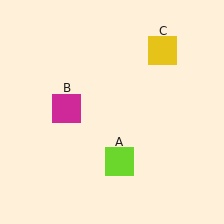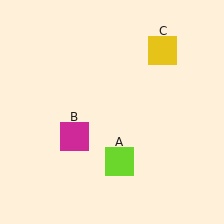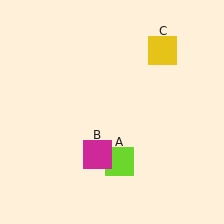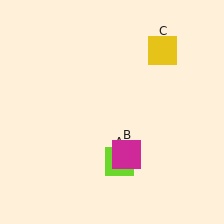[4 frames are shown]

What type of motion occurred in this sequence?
The magenta square (object B) rotated counterclockwise around the center of the scene.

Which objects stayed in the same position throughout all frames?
Lime square (object A) and yellow square (object C) remained stationary.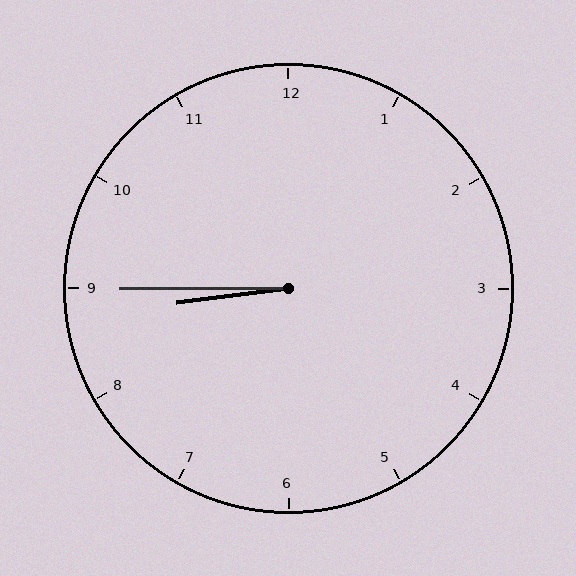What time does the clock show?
8:45.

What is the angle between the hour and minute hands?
Approximately 8 degrees.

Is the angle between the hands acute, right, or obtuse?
It is acute.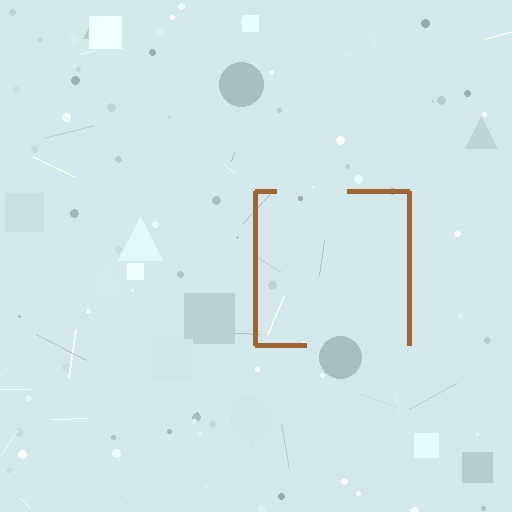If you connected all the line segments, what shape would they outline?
They would outline a square.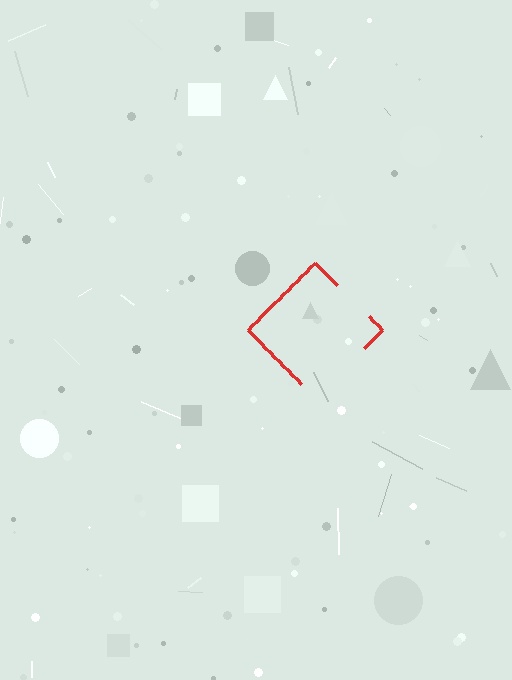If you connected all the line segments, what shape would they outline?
They would outline a diamond.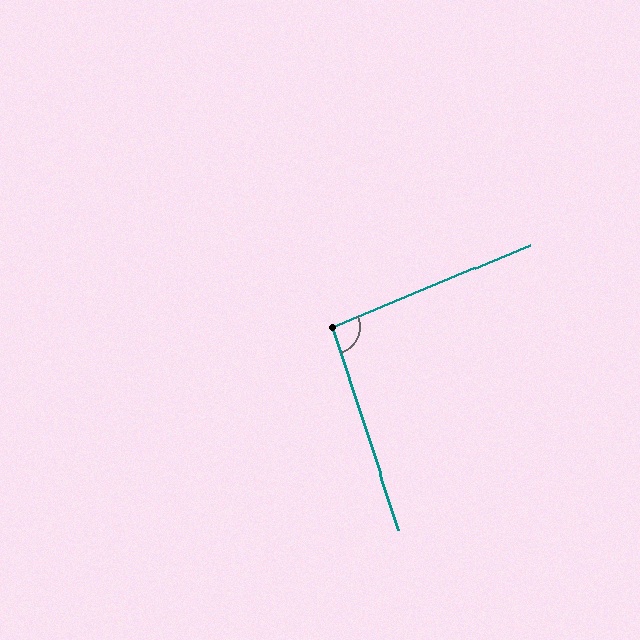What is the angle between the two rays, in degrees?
Approximately 94 degrees.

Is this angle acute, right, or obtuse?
It is approximately a right angle.